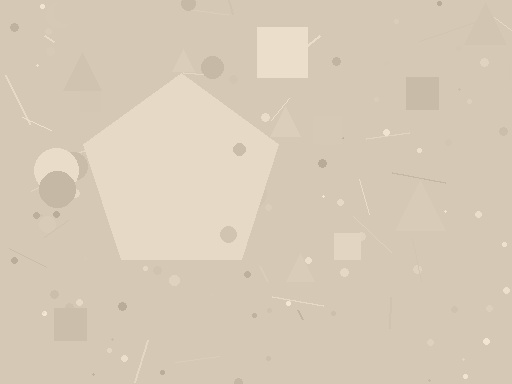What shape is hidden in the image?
A pentagon is hidden in the image.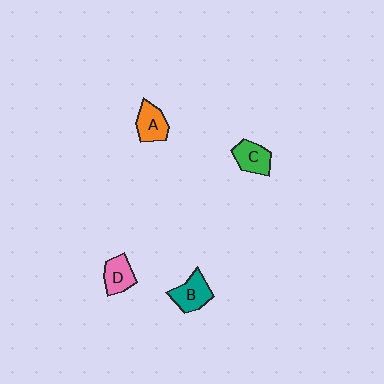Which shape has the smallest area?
Shape D (pink).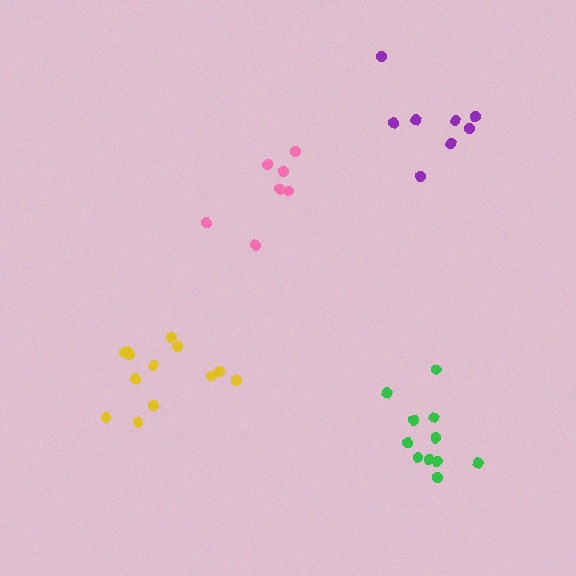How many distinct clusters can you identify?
There are 4 distinct clusters.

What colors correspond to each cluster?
The clusters are colored: pink, yellow, purple, green.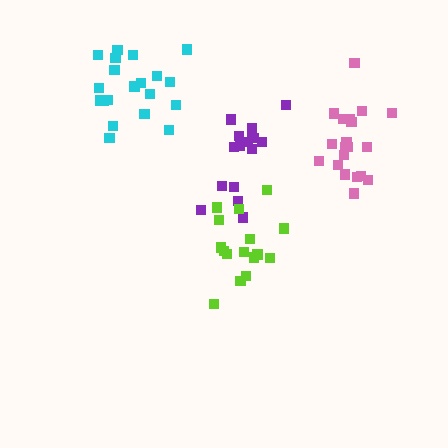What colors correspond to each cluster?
The clusters are colored: purple, lime, cyan, pink.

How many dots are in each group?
Group 1: 16 dots, Group 2: 16 dots, Group 3: 20 dots, Group 4: 20 dots (72 total).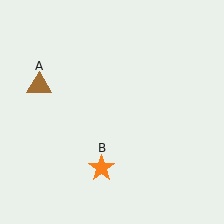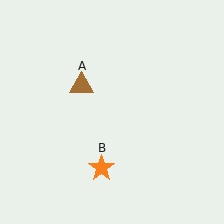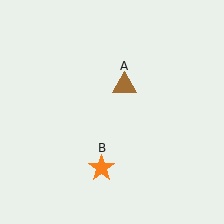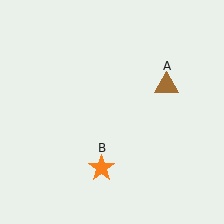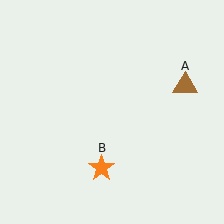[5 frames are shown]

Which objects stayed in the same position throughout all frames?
Orange star (object B) remained stationary.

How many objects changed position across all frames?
1 object changed position: brown triangle (object A).